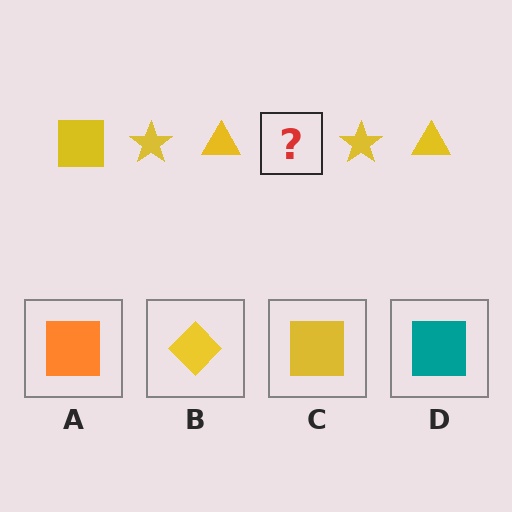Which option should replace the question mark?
Option C.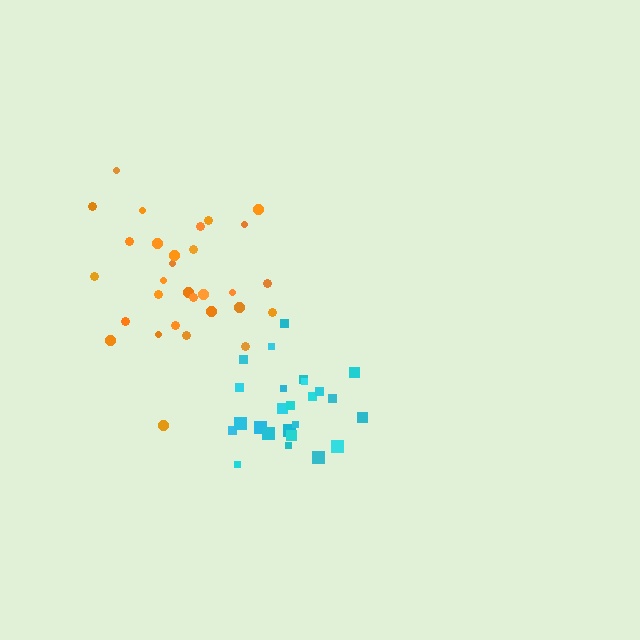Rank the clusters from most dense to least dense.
cyan, orange.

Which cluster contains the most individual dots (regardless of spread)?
Orange (30).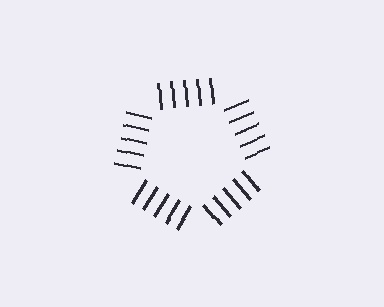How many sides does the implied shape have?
5 sides — the line-ends trace a pentagon.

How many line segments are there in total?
25 — 5 along each of the 5 edges.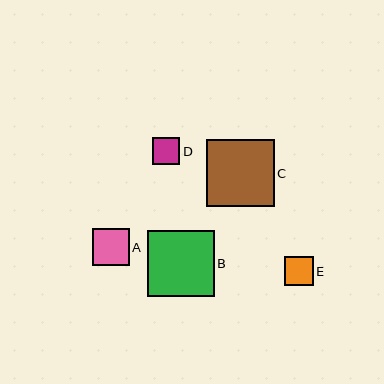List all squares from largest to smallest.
From largest to smallest: C, B, A, E, D.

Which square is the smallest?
Square D is the smallest with a size of approximately 27 pixels.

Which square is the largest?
Square C is the largest with a size of approximately 68 pixels.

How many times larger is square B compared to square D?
Square B is approximately 2.4 times the size of square D.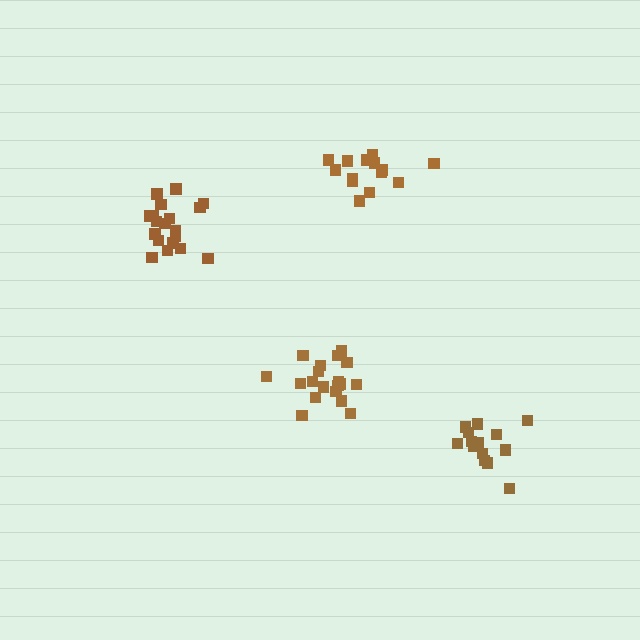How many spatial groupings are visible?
There are 4 spatial groupings.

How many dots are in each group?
Group 1: 14 dots, Group 2: 19 dots, Group 3: 19 dots, Group 4: 14 dots (66 total).